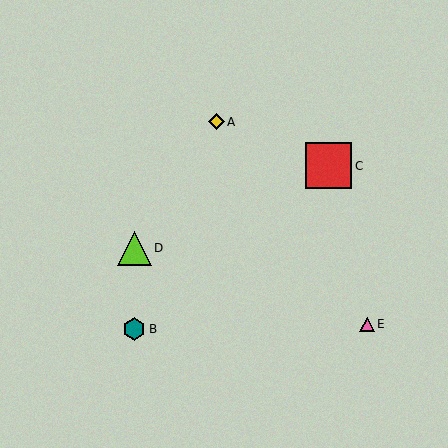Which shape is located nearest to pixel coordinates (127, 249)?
The lime triangle (labeled D) at (134, 248) is nearest to that location.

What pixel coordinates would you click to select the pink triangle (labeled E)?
Click at (367, 324) to select the pink triangle E.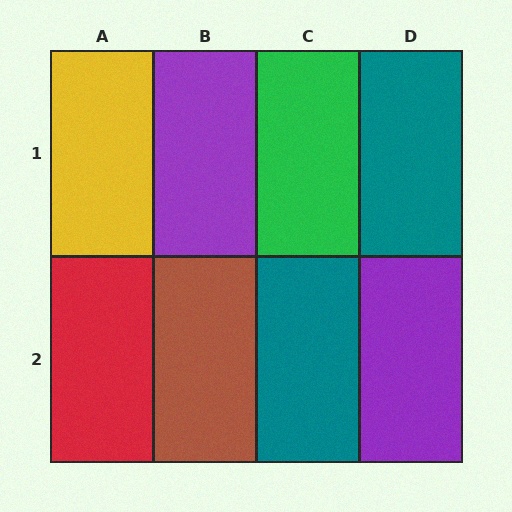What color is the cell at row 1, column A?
Yellow.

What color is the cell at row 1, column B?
Purple.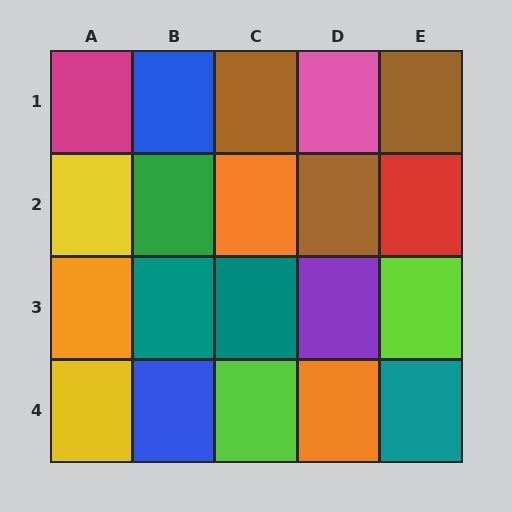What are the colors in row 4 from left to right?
Yellow, blue, lime, orange, teal.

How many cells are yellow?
2 cells are yellow.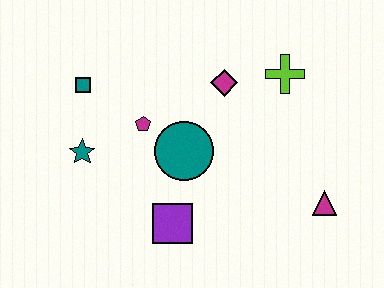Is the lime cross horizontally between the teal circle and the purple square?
No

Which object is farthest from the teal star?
The magenta triangle is farthest from the teal star.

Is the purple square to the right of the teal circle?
No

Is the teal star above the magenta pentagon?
No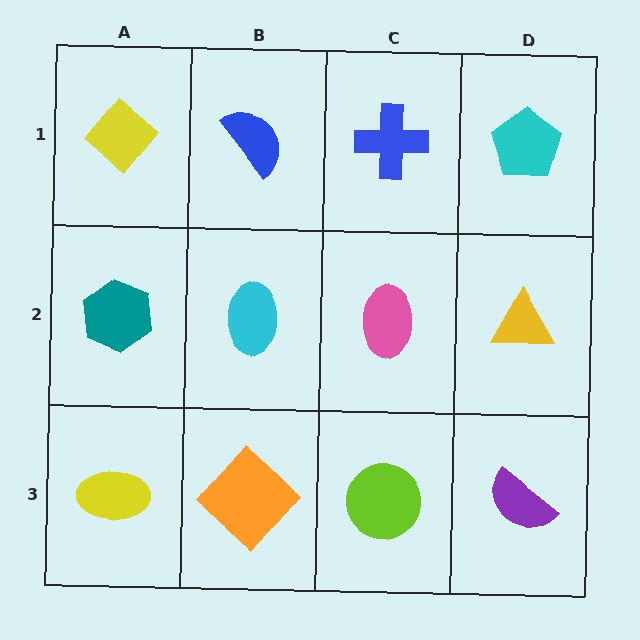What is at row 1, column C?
A blue cross.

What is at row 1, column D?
A cyan pentagon.